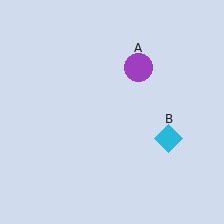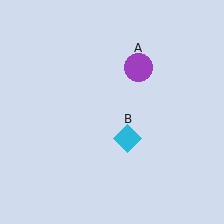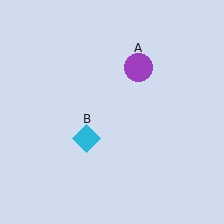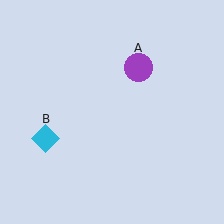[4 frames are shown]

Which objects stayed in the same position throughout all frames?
Purple circle (object A) remained stationary.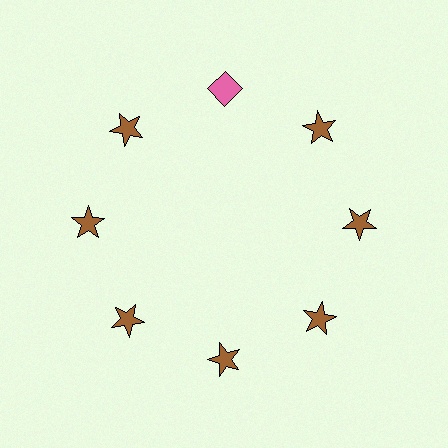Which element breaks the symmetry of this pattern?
The pink diamond at roughly the 12 o'clock position breaks the symmetry. All other shapes are brown stars.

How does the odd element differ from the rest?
It differs in both color (pink instead of brown) and shape (diamond instead of star).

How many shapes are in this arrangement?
There are 8 shapes arranged in a ring pattern.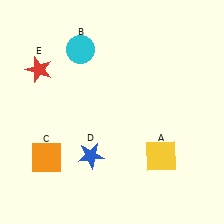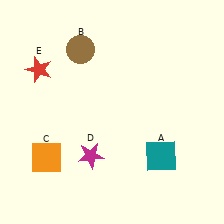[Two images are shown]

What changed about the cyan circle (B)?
In Image 1, B is cyan. In Image 2, it changed to brown.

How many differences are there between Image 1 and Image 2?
There are 3 differences between the two images.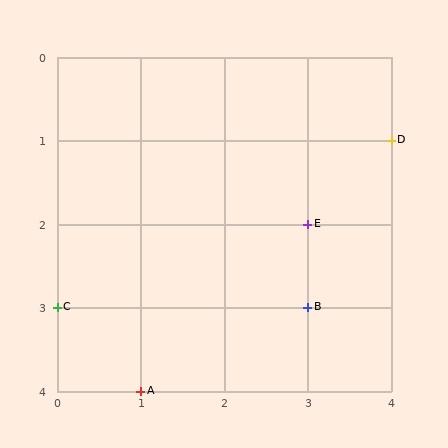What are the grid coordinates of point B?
Point B is at grid coordinates (3, 3).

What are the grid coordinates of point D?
Point D is at grid coordinates (4, 1).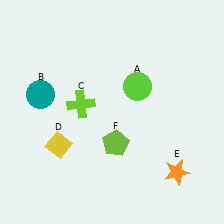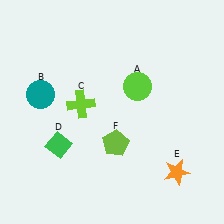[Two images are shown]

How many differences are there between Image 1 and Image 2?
There is 1 difference between the two images.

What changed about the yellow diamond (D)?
In Image 1, D is yellow. In Image 2, it changed to green.